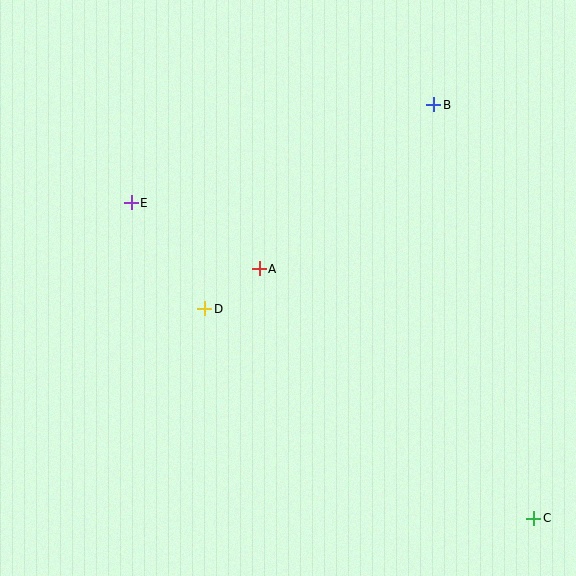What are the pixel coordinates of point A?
Point A is at (259, 269).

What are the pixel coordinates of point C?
Point C is at (534, 518).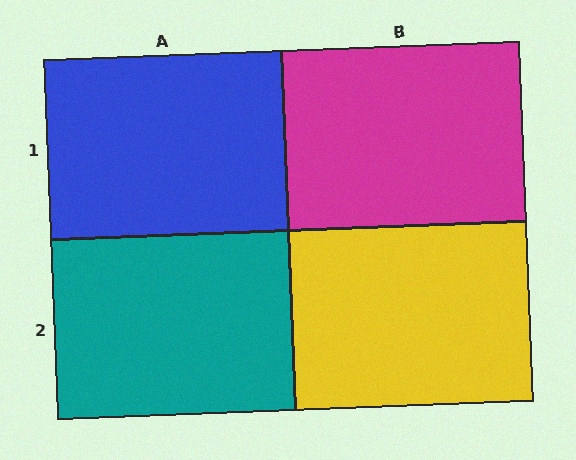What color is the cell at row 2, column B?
Yellow.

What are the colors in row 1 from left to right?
Blue, magenta.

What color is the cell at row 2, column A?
Teal.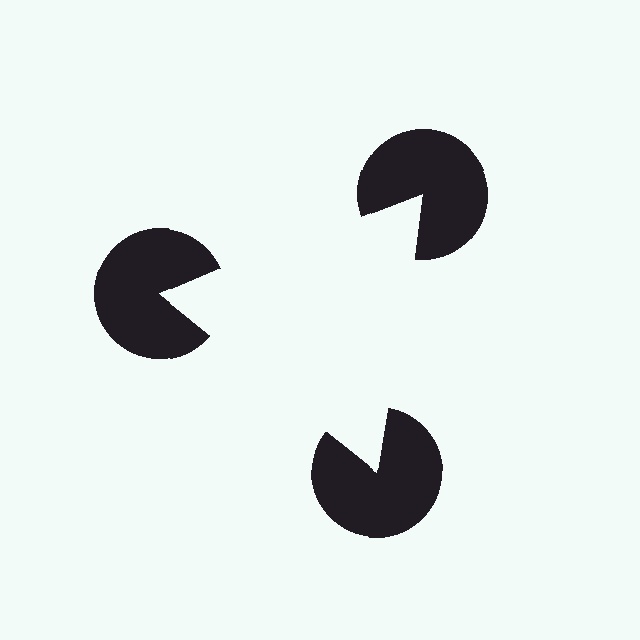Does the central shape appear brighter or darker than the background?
It typically appears slightly brighter than the background, even though no actual brightness change is drawn.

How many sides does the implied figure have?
3 sides.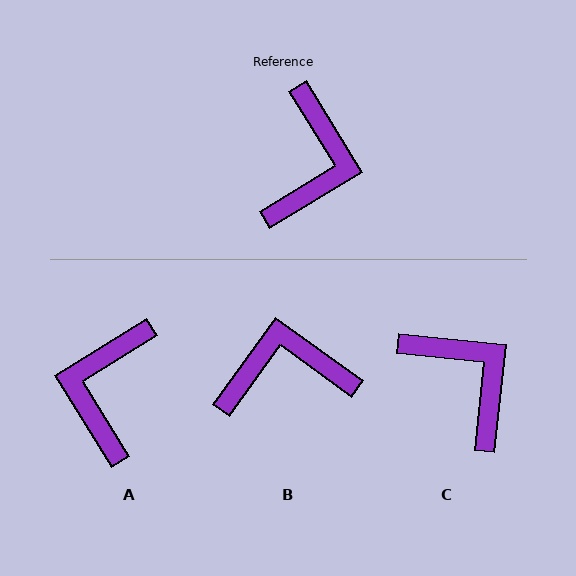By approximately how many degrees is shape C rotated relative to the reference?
Approximately 53 degrees counter-clockwise.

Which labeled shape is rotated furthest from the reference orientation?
A, about 180 degrees away.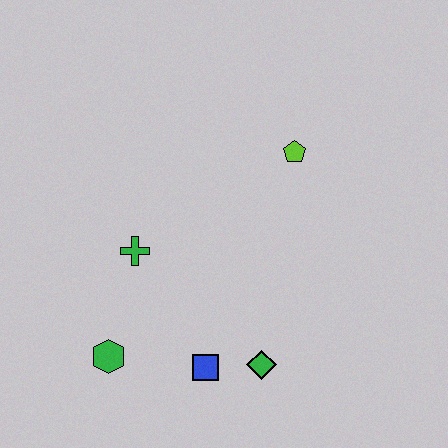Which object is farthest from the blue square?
The lime pentagon is farthest from the blue square.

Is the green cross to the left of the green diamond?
Yes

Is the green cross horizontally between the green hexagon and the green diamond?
Yes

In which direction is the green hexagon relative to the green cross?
The green hexagon is below the green cross.